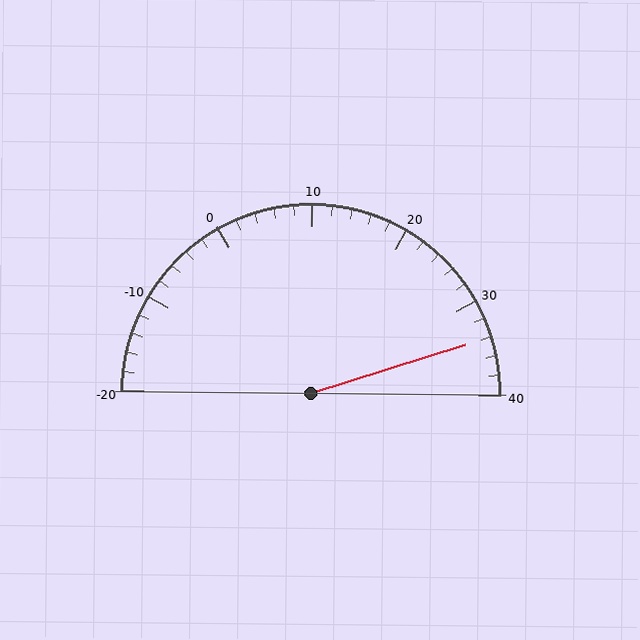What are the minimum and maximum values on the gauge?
The gauge ranges from -20 to 40.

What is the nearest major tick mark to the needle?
The nearest major tick mark is 30.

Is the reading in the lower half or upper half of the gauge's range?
The reading is in the upper half of the range (-20 to 40).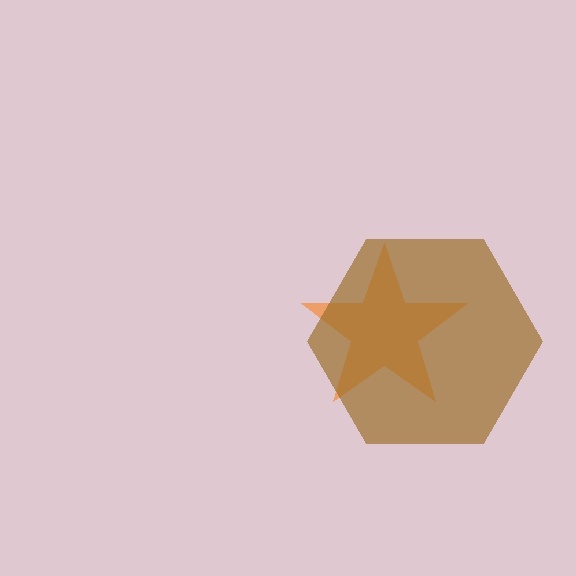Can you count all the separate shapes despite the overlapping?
Yes, there are 2 separate shapes.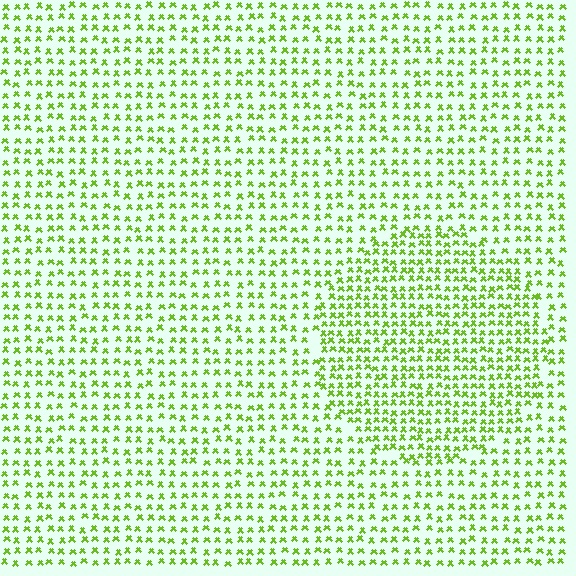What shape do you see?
I see a circle.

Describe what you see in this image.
The image contains small lime elements arranged at two different densities. A circle-shaped region is visible where the elements are more densely packed than the surrounding area.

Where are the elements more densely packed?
The elements are more densely packed inside the circle boundary.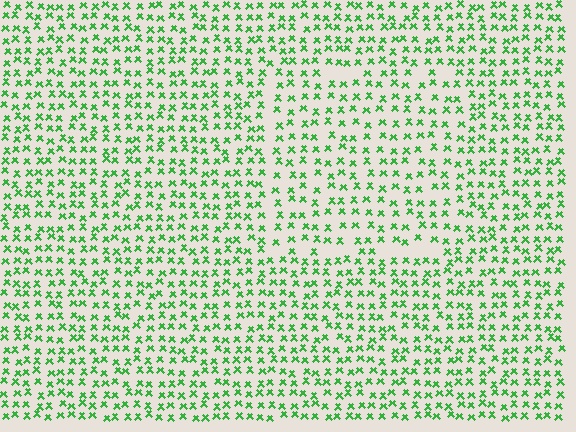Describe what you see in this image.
The image contains small green elements arranged at two different densities. A rectangle-shaped region is visible where the elements are less densely packed than the surrounding area.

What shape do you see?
I see a rectangle.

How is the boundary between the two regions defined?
The boundary is defined by a change in element density (approximately 1.4x ratio). All elements are the same color, size, and shape.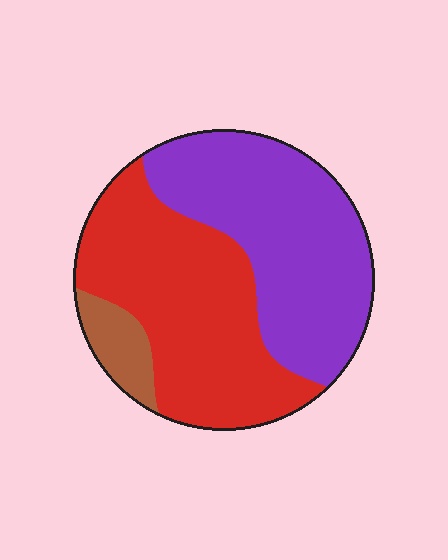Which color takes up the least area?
Brown, at roughly 10%.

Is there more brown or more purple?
Purple.